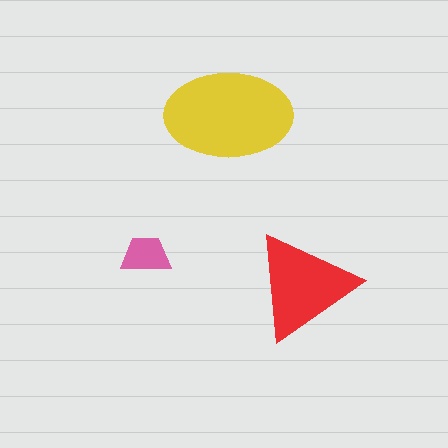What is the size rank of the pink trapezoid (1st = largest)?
3rd.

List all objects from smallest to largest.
The pink trapezoid, the red triangle, the yellow ellipse.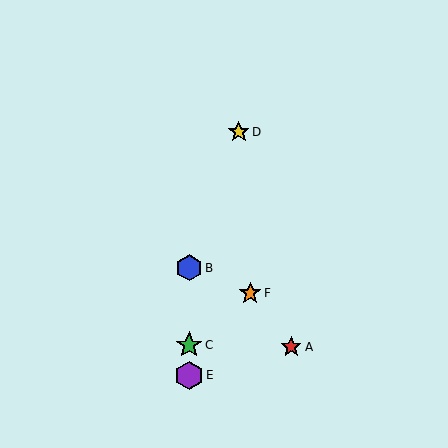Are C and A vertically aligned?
No, C is at x≈189 and A is at x≈291.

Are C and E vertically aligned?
Yes, both are at x≈189.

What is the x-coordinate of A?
Object A is at x≈291.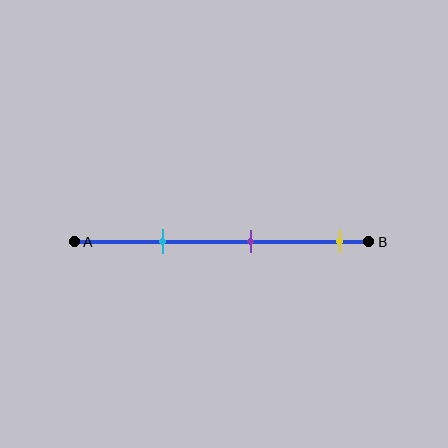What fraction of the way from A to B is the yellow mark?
The yellow mark is approximately 90% (0.9) of the way from A to B.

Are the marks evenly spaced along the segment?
Yes, the marks are approximately evenly spaced.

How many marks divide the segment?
There are 3 marks dividing the segment.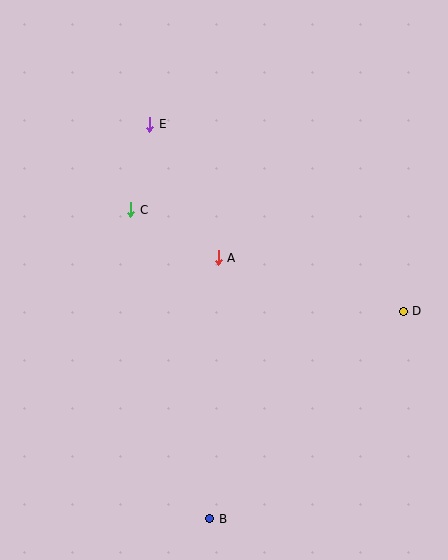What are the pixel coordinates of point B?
Point B is at (210, 519).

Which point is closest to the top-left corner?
Point E is closest to the top-left corner.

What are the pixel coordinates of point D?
Point D is at (403, 311).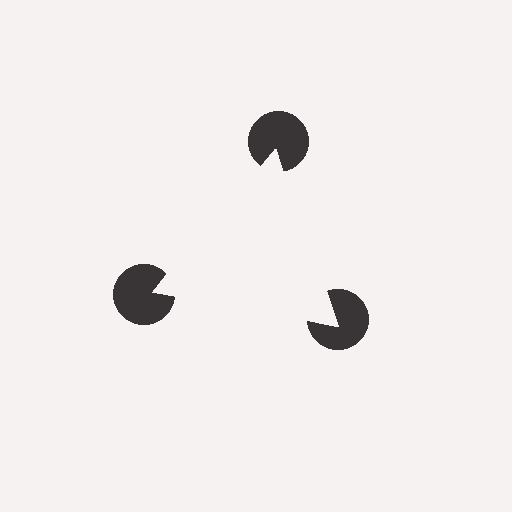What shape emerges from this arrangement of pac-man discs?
An illusory triangle — its edges are inferred from the aligned wedge cuts in the pac-man discs, not physically drawn.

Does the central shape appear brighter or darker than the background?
It typically appears slightly brighter than the background, even though no actual brightness change is drawn.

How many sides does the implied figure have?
3 sides.